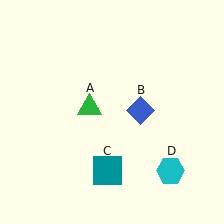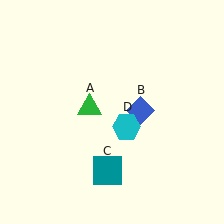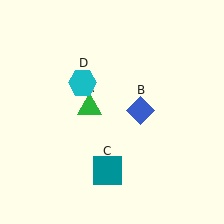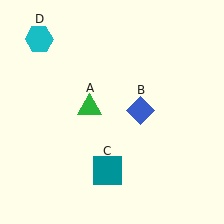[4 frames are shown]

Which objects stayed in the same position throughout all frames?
Green triangle (object A) and blue diamond (object B) and teal square (object C) remained stationary.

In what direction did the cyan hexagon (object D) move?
The cyan hexagon (object D) moved up and to the left.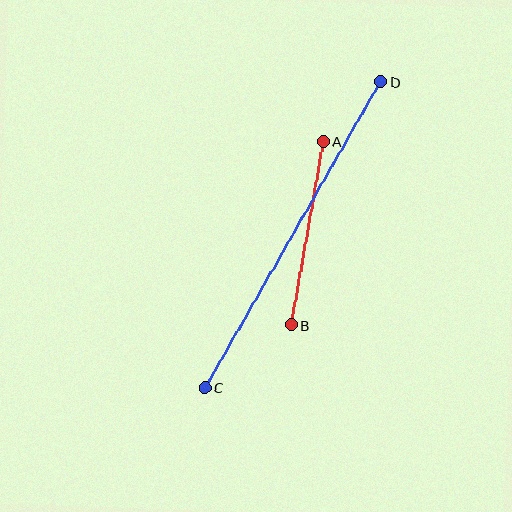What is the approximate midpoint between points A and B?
The midpoint is at approximately (307, 233) pixels.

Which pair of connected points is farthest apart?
Points C and D are farthest apart.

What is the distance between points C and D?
The distance is approximately 352 pixels.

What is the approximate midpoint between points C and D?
The midpoint is at approximately (293, 235) pixels.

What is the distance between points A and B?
The distance is approximately 186 pixels.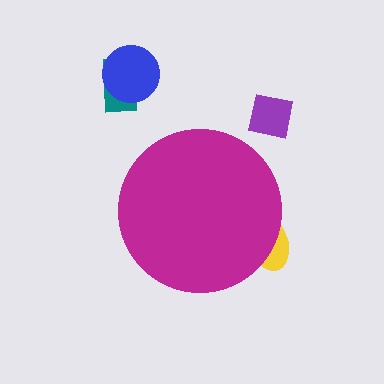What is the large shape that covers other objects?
A magenta circle.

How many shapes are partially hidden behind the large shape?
1 shape is partially hidden.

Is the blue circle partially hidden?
No, the blue circle is fully visible.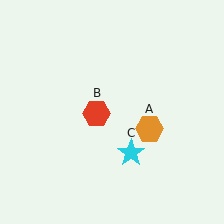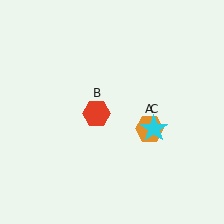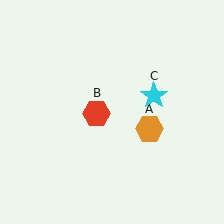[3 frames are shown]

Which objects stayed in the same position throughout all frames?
Orange hexagon (object A) and red hexagon (object B) remained stationary.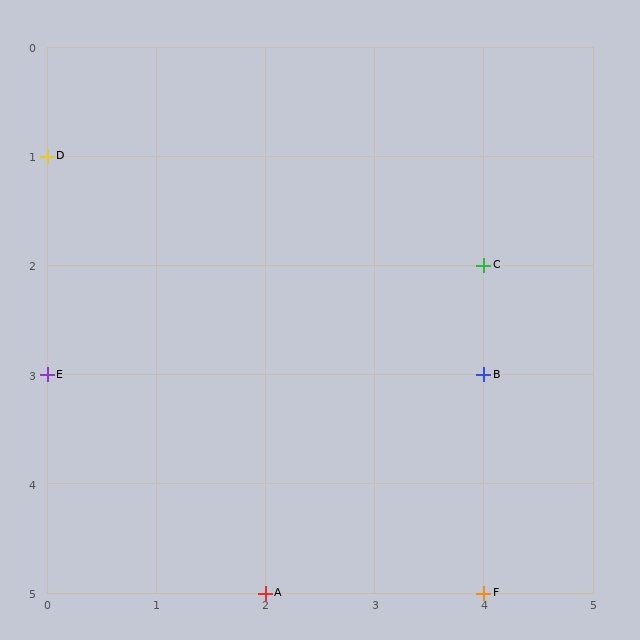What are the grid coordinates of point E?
Point E is at grid coordinates (0, 3).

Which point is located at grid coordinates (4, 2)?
Point C is at (4, 2).